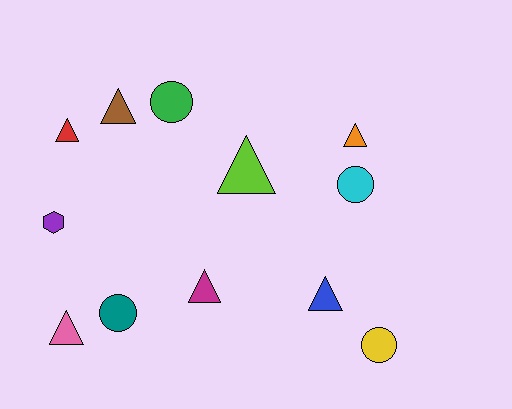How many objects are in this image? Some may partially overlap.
There are 12 objects.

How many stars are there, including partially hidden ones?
There are no stars.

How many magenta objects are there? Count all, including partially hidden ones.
There is 1 magenta object.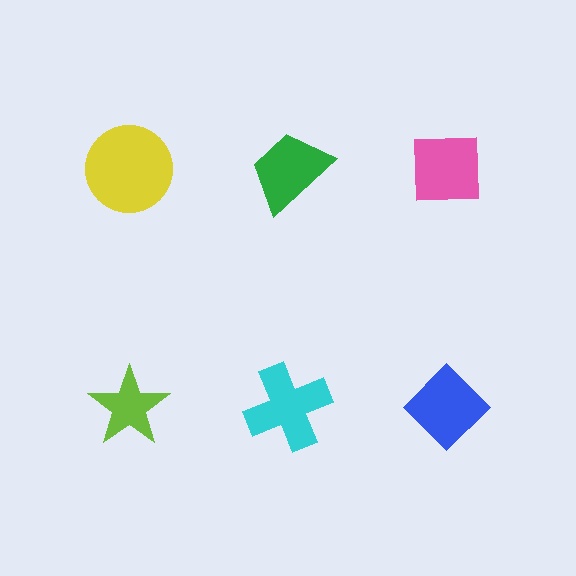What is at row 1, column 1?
A yellow circle.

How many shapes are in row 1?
3 shapes.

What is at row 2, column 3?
A blue diamond.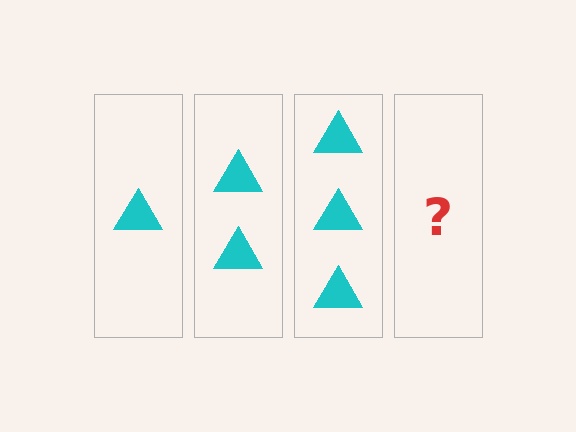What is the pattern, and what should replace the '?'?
The pattern is that each step adds one more triangle. The '?' should be 4 triangles.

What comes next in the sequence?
The next element should be 4 triangles.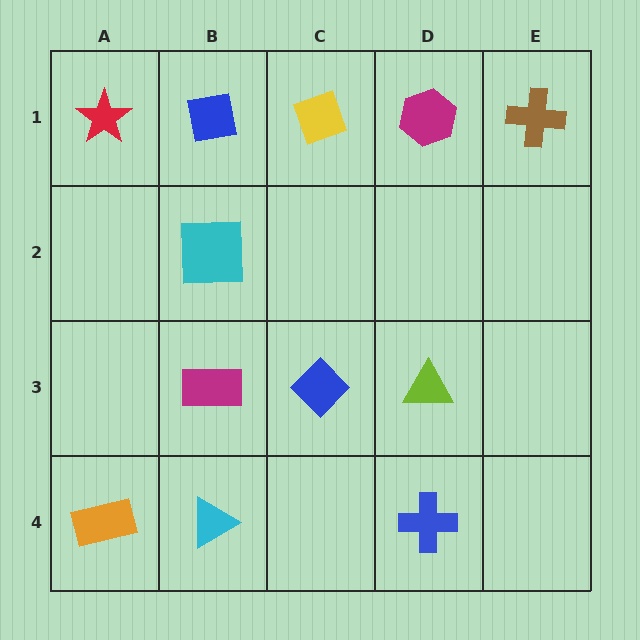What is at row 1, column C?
A yellow diamond.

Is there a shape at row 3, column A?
No, that cell is empty.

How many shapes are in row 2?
1 shape.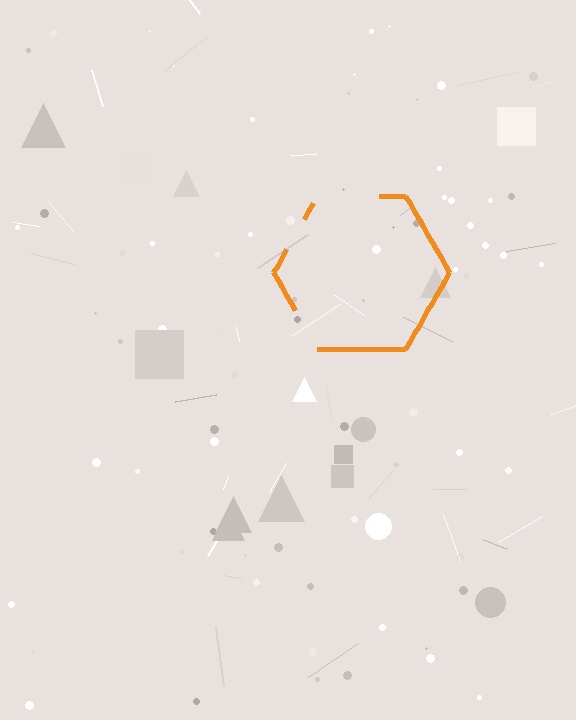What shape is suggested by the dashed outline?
The dashed outline suggests a hexagon.